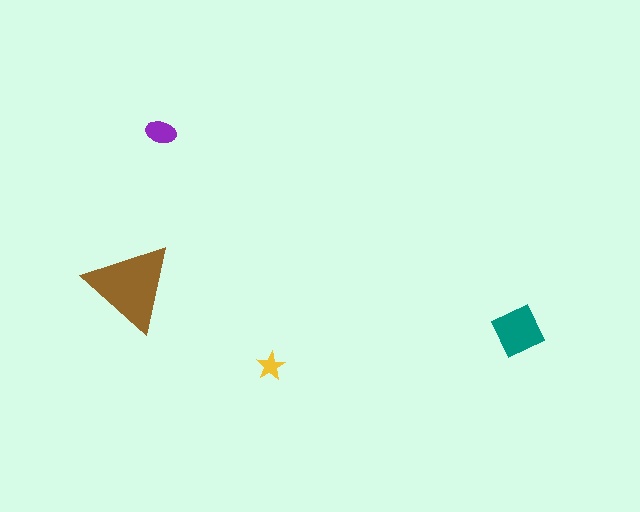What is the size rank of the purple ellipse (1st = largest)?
3rd.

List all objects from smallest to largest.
The yellow star, the purple ellipse, the teal square, the brown triangle.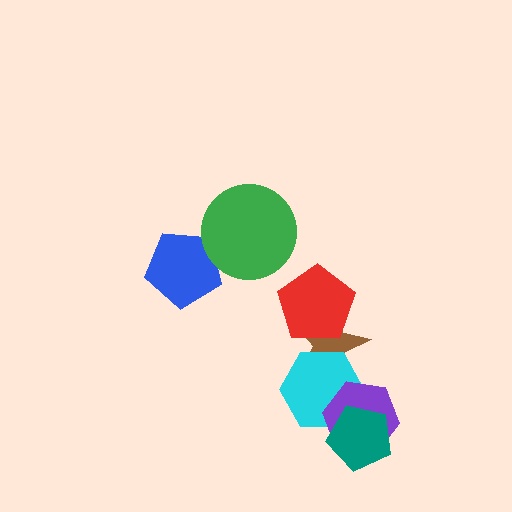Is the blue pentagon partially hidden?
Yes, it is partially covered by another shape.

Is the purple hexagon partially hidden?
Yes, it is partially covered by another shape.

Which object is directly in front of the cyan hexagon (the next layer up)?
The purple hexagon is directly in front of the cyan hexagon.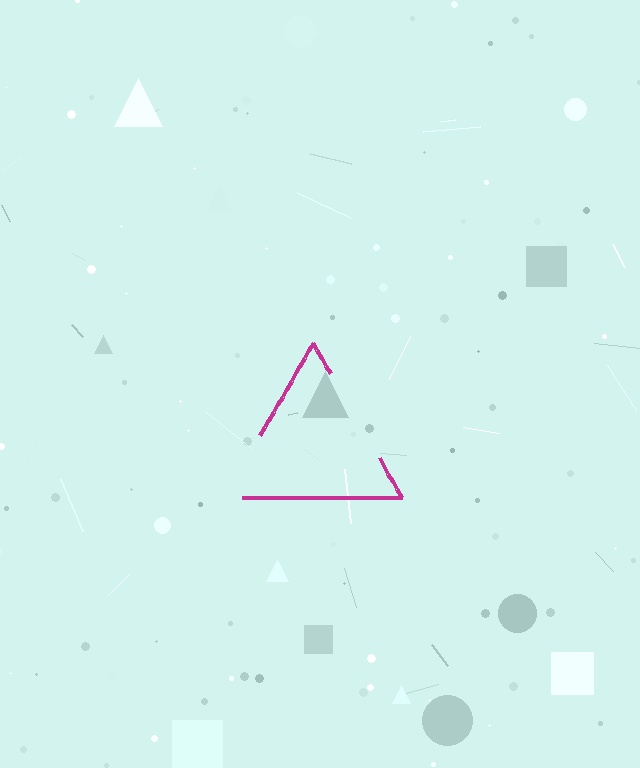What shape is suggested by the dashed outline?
The dashed outline suggests a triangle.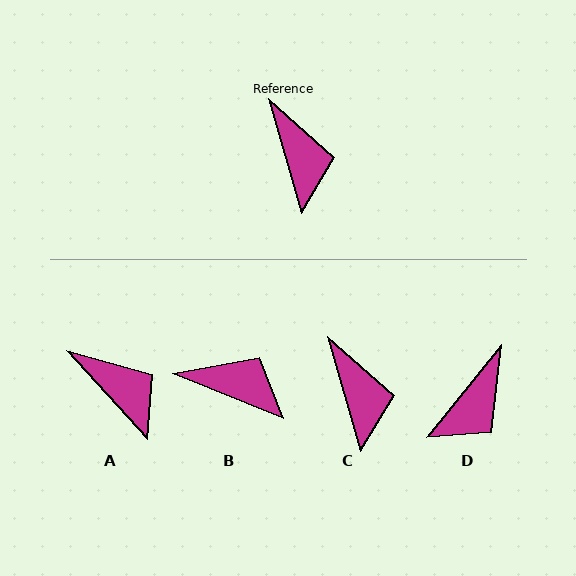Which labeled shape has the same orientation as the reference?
C.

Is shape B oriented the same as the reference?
No, it is off by about 52 degrees.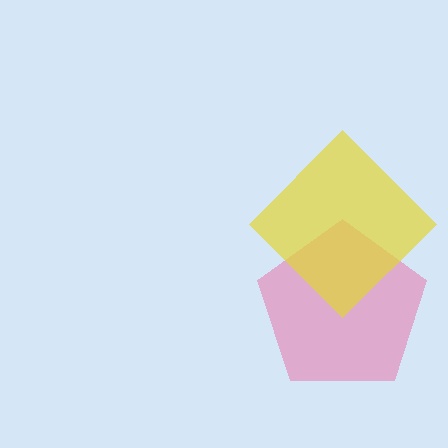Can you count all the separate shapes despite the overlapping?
Yes, there are 2 separate shapes.